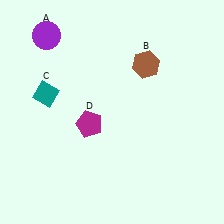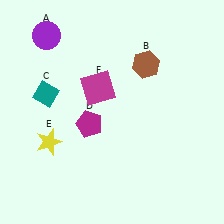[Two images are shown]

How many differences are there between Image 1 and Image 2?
There are 2 differences between the two images.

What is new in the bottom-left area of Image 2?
A yellow star (E) was added in the bottom-left area of Image 2.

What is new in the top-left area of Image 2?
A magenta square (F) was added in the top-left area of Image 2.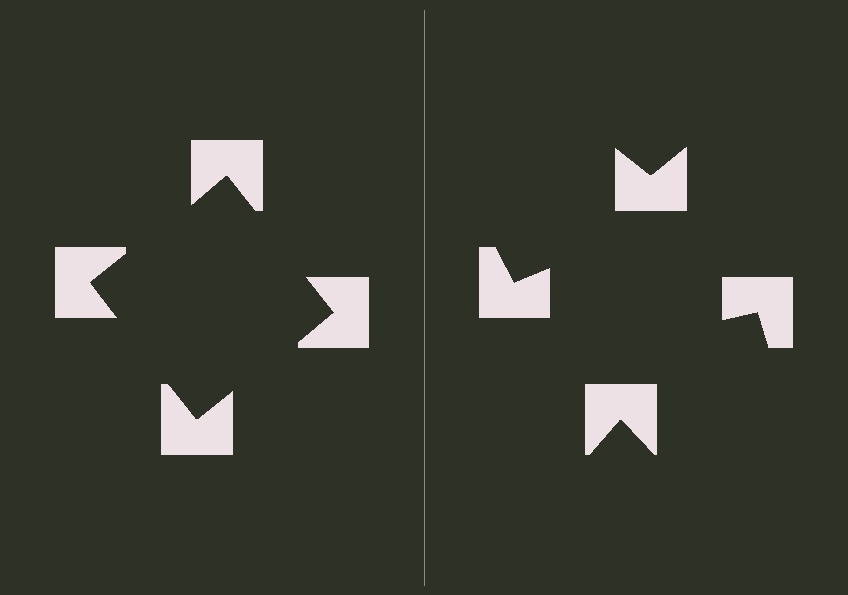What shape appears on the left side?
An illusory square.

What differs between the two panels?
The notched squares are positioned identically on both sides; only the wedge orientations differ. On the left they align to a square; on the right they are misaligned.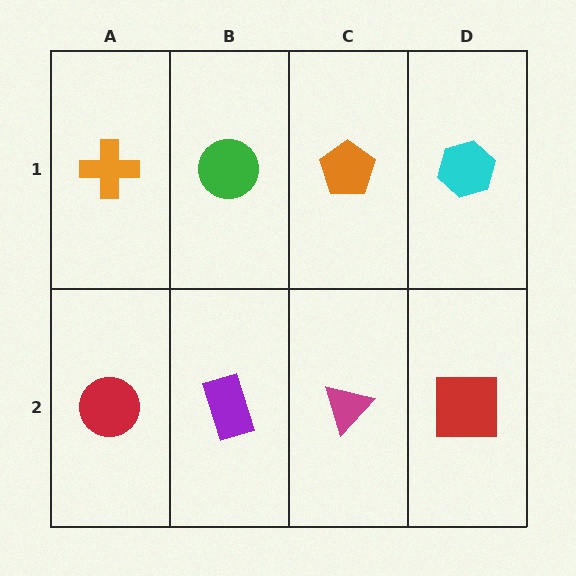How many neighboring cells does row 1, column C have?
3.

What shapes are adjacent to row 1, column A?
A red circle (row 2, column A), a green circle (row 1, column B).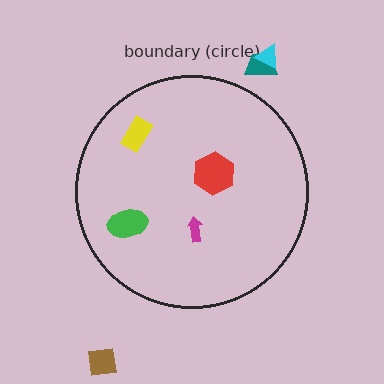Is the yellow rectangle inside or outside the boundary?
Inside.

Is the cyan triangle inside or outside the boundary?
Outside.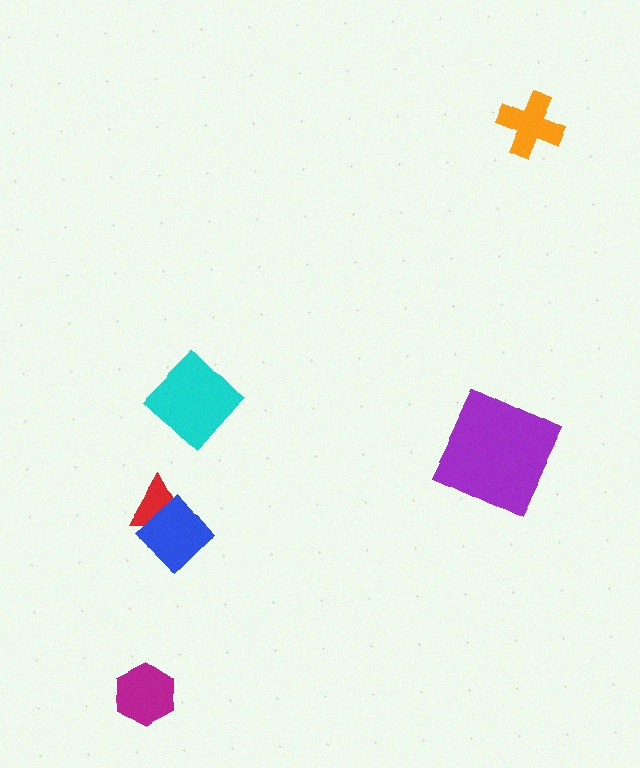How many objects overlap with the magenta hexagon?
0 objects overlap with the magenta hexagon.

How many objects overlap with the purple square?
0 objects overlap with the purple square.